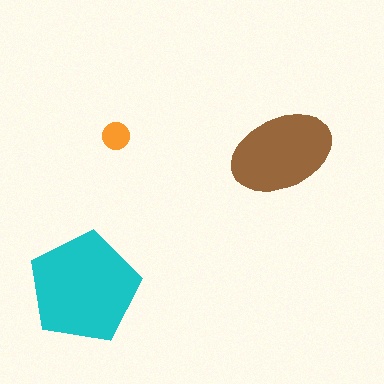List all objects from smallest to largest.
The orange circle, the brown ellipse, the cyan pentagon.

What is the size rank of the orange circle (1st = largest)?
3rd.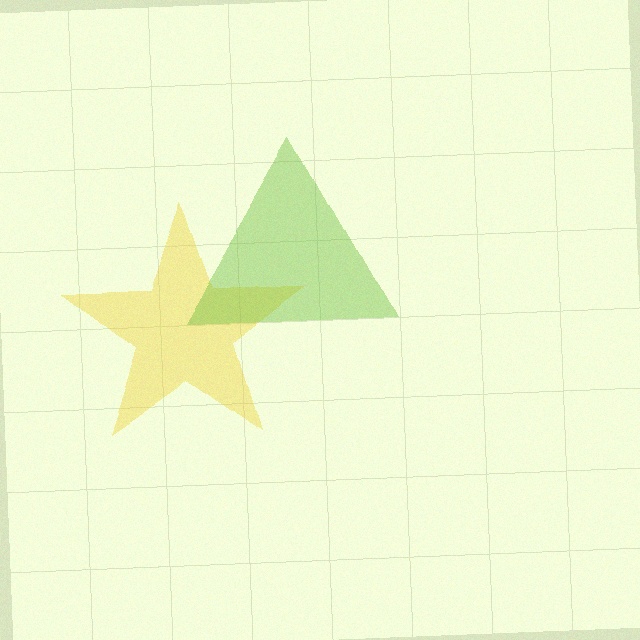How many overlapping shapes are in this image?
There are 2 overlapping shapes in the image.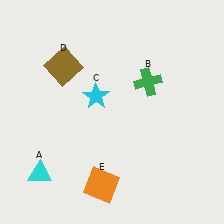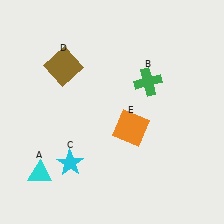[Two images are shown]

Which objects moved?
The objects that moved are: the cyan star (C), the orange square (E).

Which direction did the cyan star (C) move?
The cyan star (C) moved down.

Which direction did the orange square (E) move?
The orange square (E) moved up.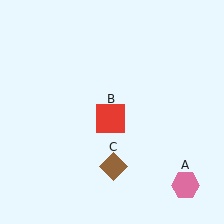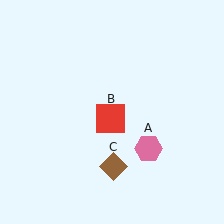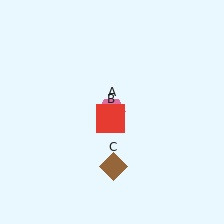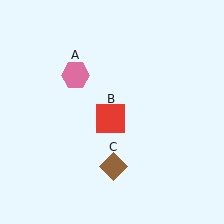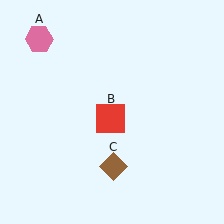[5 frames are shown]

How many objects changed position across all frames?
1 object changed position: pink hexagon (object A).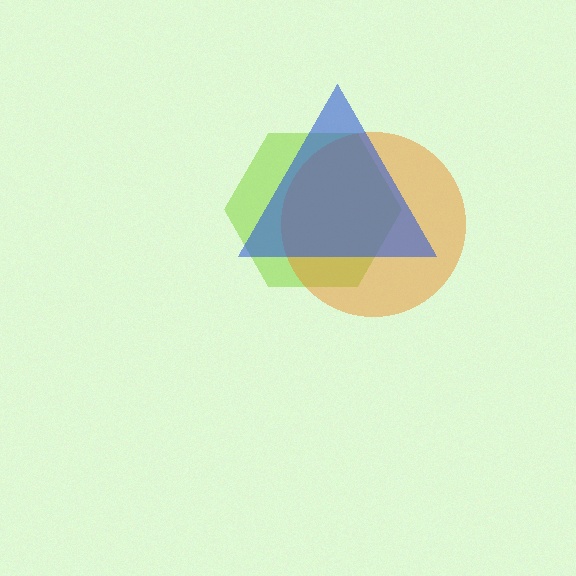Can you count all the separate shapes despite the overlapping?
Yes, there are 3 separate shapes.